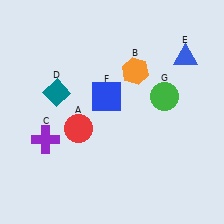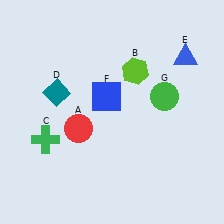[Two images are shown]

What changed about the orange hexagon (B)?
In Image 1, B is orange. In Image 2, it changed to lime.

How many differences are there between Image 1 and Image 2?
There are 2 differences between the two images.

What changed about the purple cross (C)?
In Image 1, C is purple. In Image 2, it changed to green.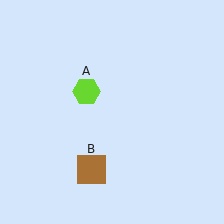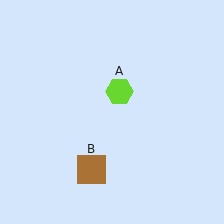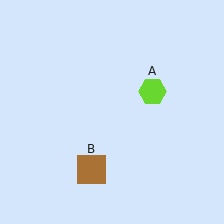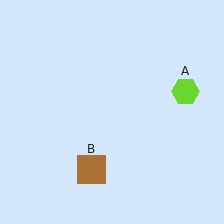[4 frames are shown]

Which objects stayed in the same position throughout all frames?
Brown square (object B) remained stationary.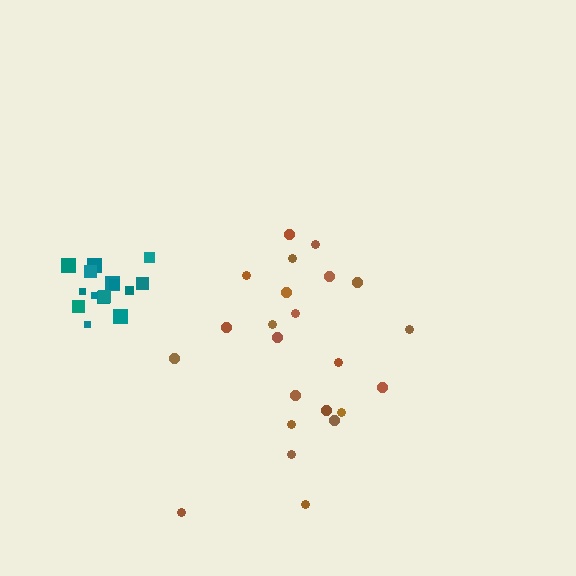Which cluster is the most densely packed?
Teal.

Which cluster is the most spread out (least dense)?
Brown.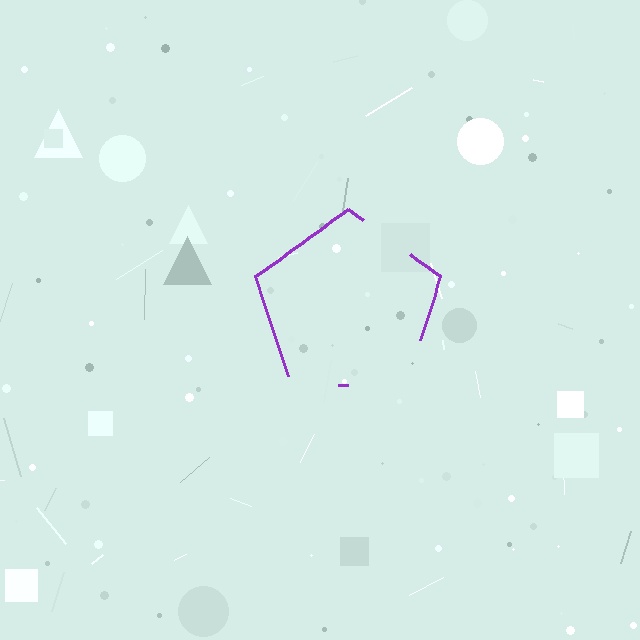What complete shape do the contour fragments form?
The contour fragments form a pentagon.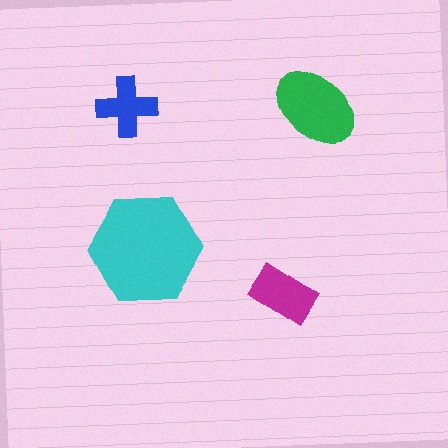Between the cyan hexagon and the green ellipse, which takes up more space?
The cyan hexagon.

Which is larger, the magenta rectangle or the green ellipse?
The green ellipse.